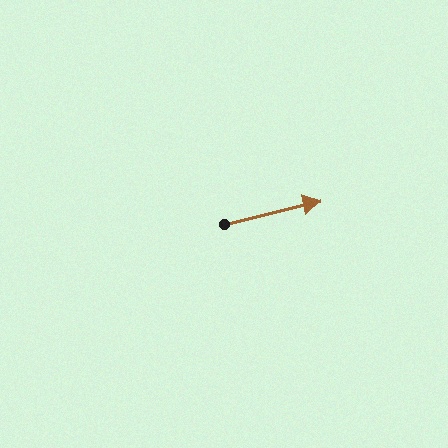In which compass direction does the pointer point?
East.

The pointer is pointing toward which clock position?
Roughly 3 o'clock.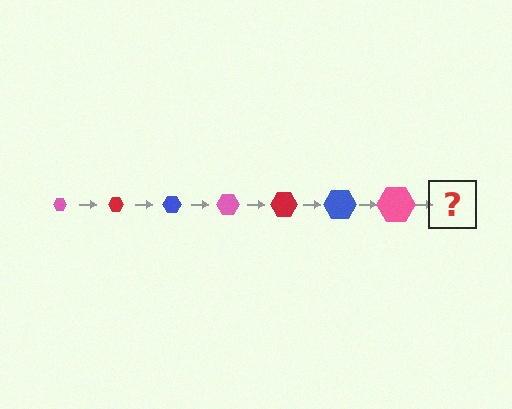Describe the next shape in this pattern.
It should be a red hexagon, larger than the previous one.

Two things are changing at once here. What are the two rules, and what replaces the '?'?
The two rules are that the hexagon grows larger each step and the color cycles through pink, red, and blue. The '?' should be a red hexagon, larger than the previous one.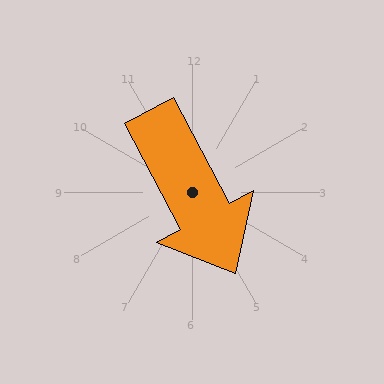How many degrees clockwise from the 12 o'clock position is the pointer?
Approximately 152 degrees.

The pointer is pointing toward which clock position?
Roughly 5 o'clock.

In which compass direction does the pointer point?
Southeast.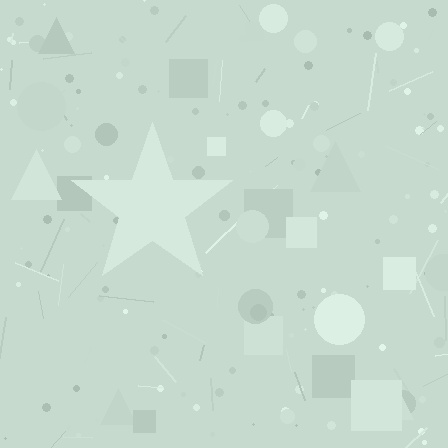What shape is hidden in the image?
A star is hidden in the image.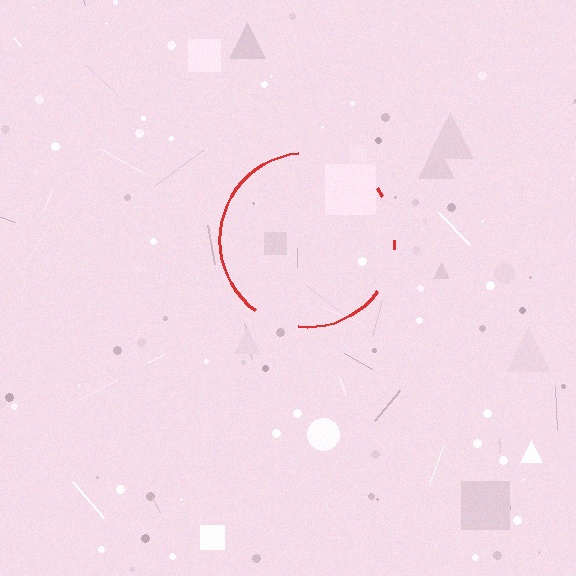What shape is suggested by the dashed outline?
The dashed outline suggests a circle.